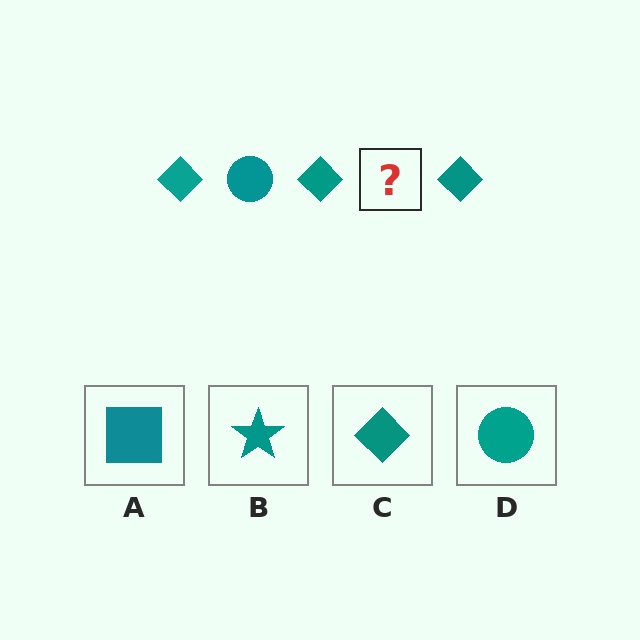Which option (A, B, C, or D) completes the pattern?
D.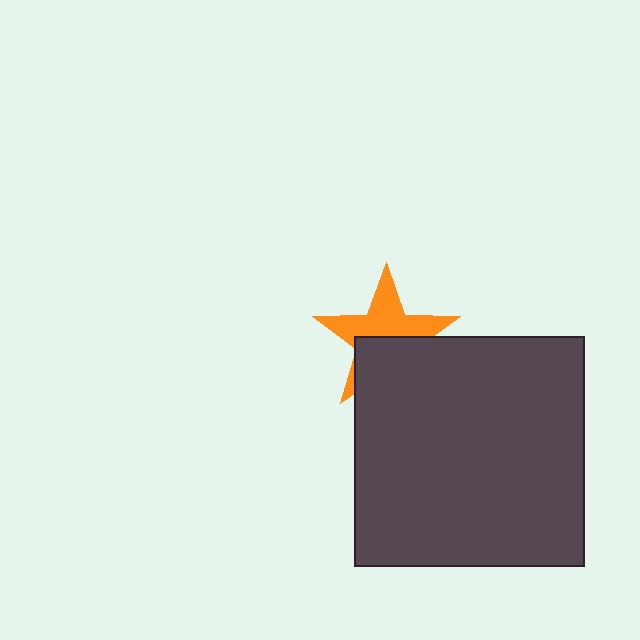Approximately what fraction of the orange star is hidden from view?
Roughly 47% of the orange star is hidden behind the dark gray square.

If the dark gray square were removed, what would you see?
You would see the complete orange star.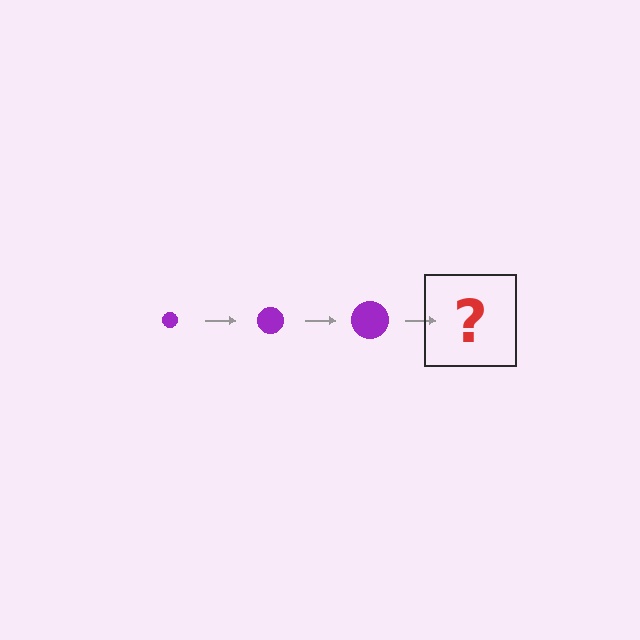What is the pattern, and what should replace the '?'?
The pattern is that the circle gets progressively larger each step. The '?' should be a purple circle, larger than the previous one.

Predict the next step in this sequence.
The next step is a purple circle, larger than the previous one.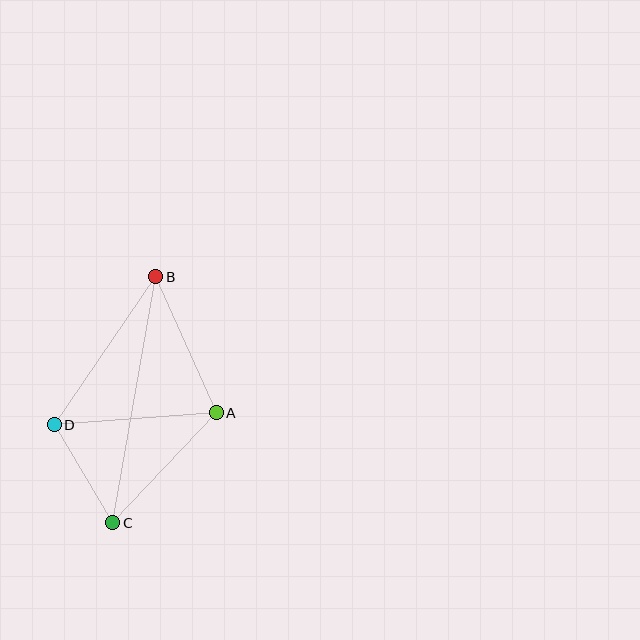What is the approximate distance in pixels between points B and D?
The distance between B and D is approximately 179 pixels.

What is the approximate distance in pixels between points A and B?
The distance between A and B is approximately 149 pixels.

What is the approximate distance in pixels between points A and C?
The distance between A and C is approximately 151 pixels.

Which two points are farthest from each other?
Points B and C are farthest from each other.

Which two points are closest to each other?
Points C and D are closest to each other.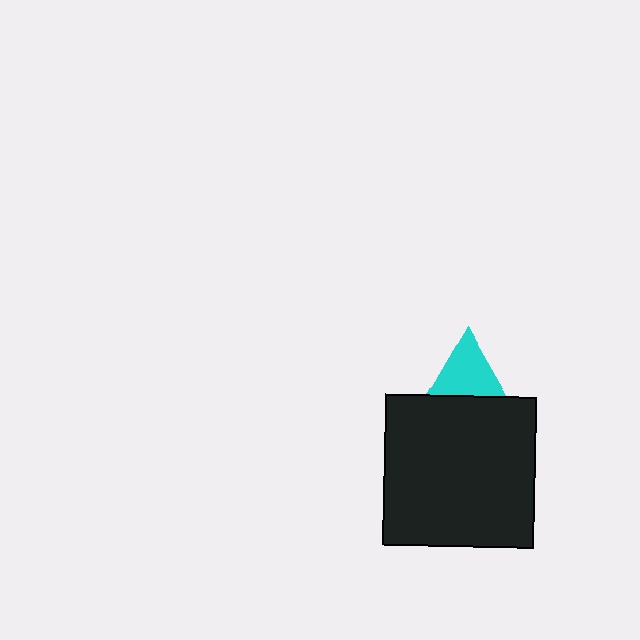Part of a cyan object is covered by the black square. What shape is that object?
It is a triangle.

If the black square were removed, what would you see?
You would see the complete cyan triangle.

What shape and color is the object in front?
The object in front is a black square.